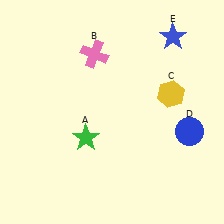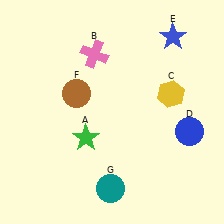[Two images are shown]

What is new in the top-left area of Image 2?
A brown circle (F) was added in the top-left area of Image 2.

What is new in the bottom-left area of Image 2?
A teal circle (G) was added in the bottom-left area of Image 2.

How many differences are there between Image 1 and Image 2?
There are 2 differences between the two images.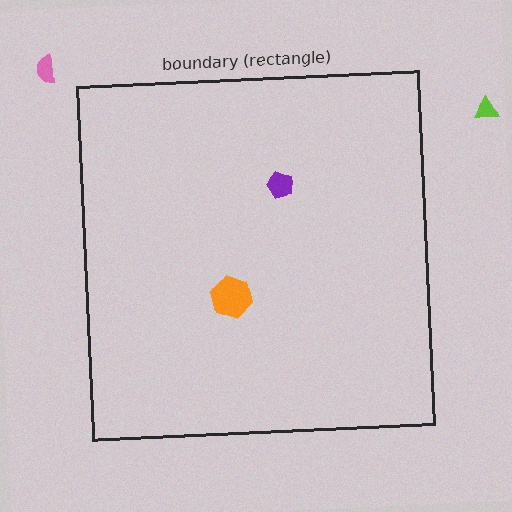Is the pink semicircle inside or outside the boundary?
Outside.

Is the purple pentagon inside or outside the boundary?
Inside.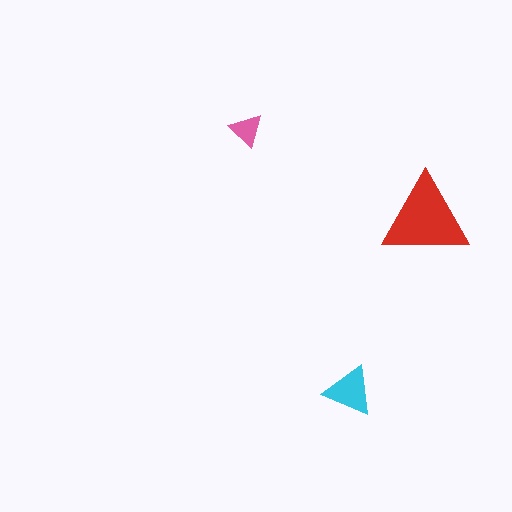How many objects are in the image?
There are 3 objects in the image.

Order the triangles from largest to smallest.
the red one, the cyan one, the pink one.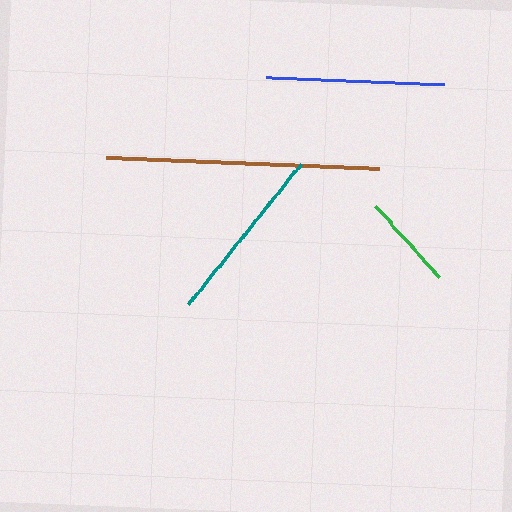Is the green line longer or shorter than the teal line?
The teal line is longer than the green line.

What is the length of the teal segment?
The teal segment is approximately 180 pixels long.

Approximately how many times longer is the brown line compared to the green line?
The brown line is approximately 2.9 times the length of the green line.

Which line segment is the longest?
The brown line is the longest at approximately 273 pixels.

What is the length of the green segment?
The green segment is approximately 96 pixels long.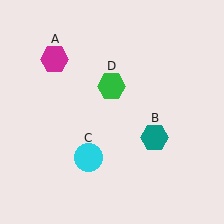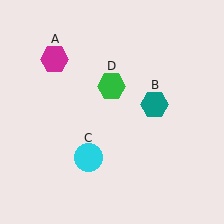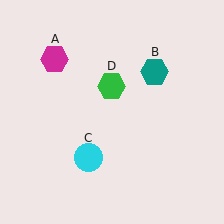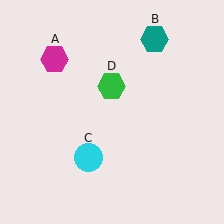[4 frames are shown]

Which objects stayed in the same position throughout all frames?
Magenta hexagon (object A) and cyan circle (object C) and green hexagon (object D) remained stationary.